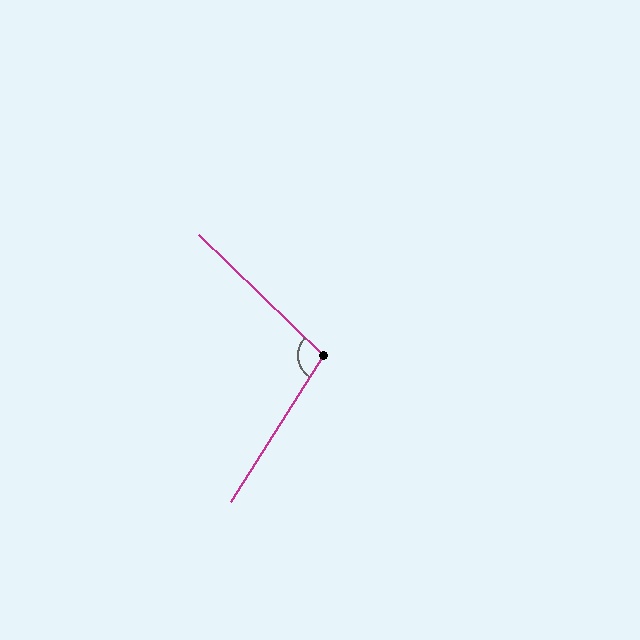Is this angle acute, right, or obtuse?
It is obtuse.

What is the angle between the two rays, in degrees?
Approximately 102 degrees.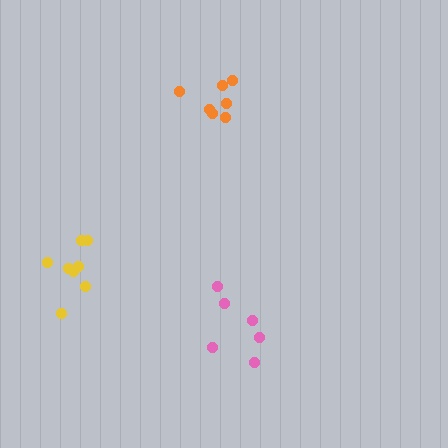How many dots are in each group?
Group 1: 8 dots, Group 2: 7 dots, Group 3: 6 dots (21 total).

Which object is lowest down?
The pink cluster is bottommost.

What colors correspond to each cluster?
The clusters are colored: yellow, orange, pink.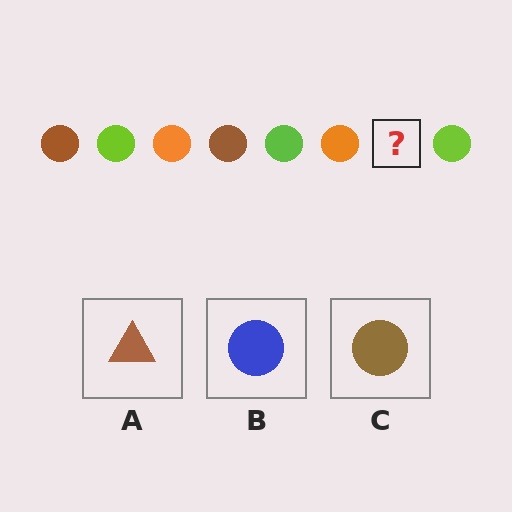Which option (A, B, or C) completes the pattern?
C.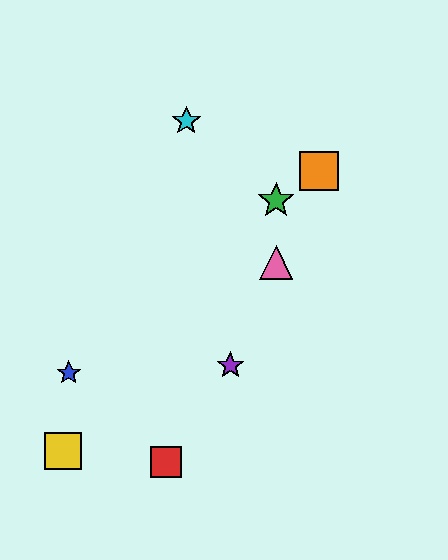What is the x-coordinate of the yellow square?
The yellow square is at x≈63.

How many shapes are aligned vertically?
2 shapes (the green star, the pink triangle) are aligned vertically.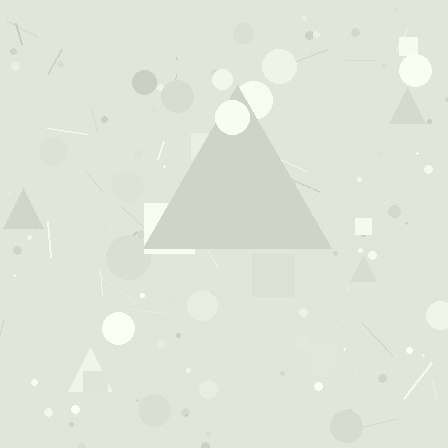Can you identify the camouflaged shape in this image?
The camouflaged shape is a triangle.